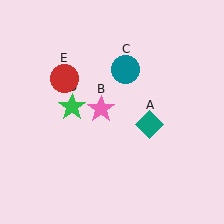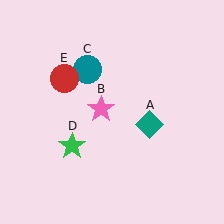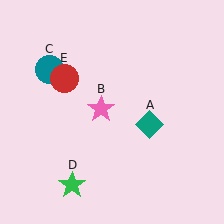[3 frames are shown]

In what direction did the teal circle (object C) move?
The teal circle (object C) moved left.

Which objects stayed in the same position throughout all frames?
Teal diamond (object A) and pink star (object B) and red circle (object E) remained stationary.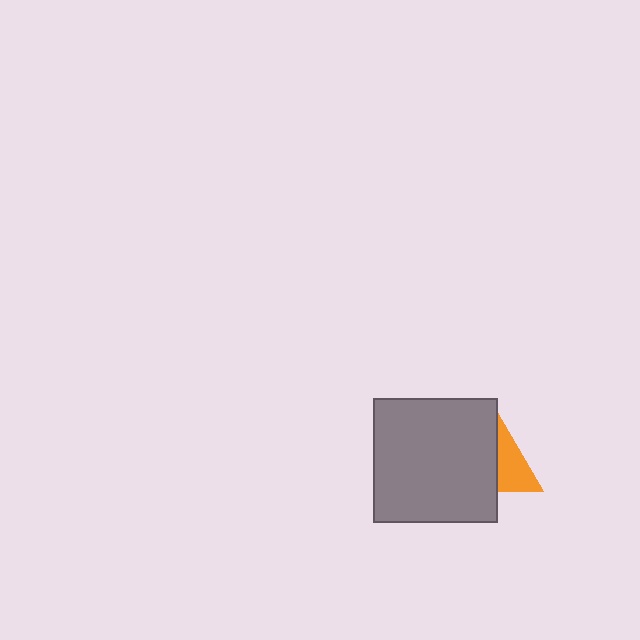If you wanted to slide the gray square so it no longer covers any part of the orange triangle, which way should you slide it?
Slide it left — that is the most direct way to separate the two shapes.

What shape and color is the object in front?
The object in front is a gray square.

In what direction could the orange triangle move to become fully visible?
The orange triangle could move right. That would shift it out from behind the gray square entirely.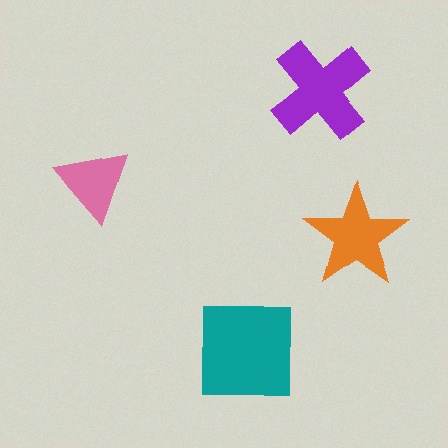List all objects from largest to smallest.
The teal square, the purple cross, the orange star, the pink triangle.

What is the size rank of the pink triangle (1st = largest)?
4th.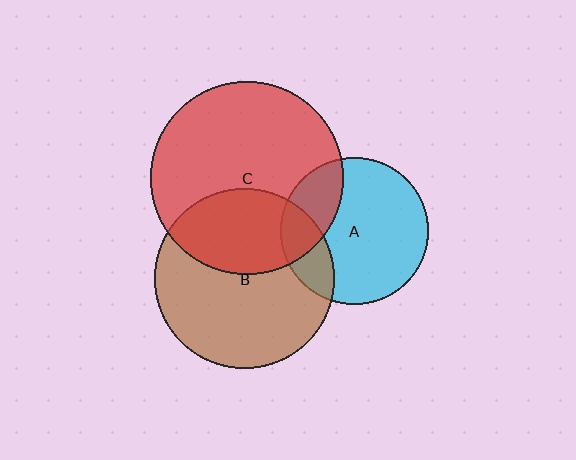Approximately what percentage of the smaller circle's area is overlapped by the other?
Approximately 25%.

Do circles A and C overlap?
Yes.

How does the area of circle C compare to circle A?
Approximately 1.7 times.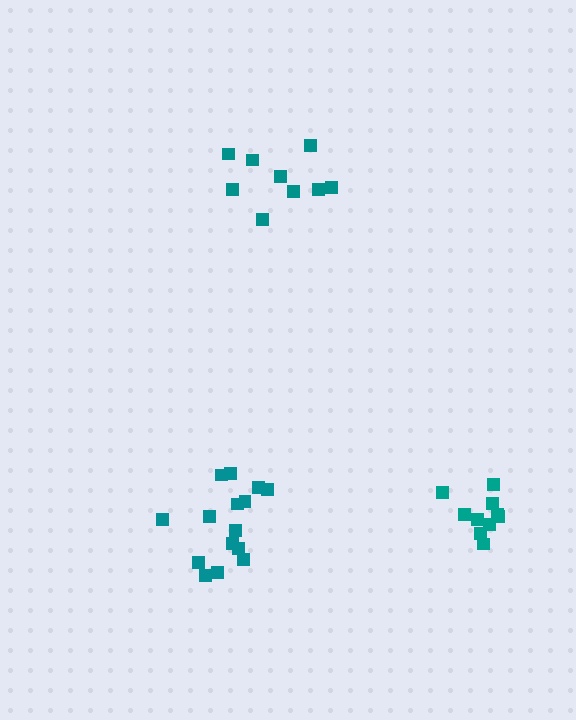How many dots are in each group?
Group 1: 15 dots, Group 2: 9 dots, Group 3: 10 dots (34 total).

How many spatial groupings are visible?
There are 3 spatial groupings.